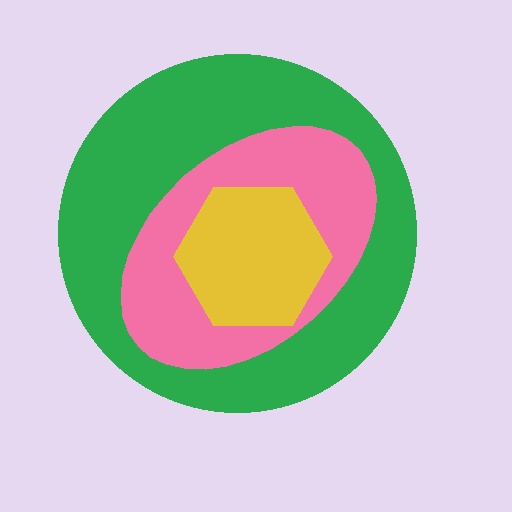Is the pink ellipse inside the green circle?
Yes.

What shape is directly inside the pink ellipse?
The yellow hexagon.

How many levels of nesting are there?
3.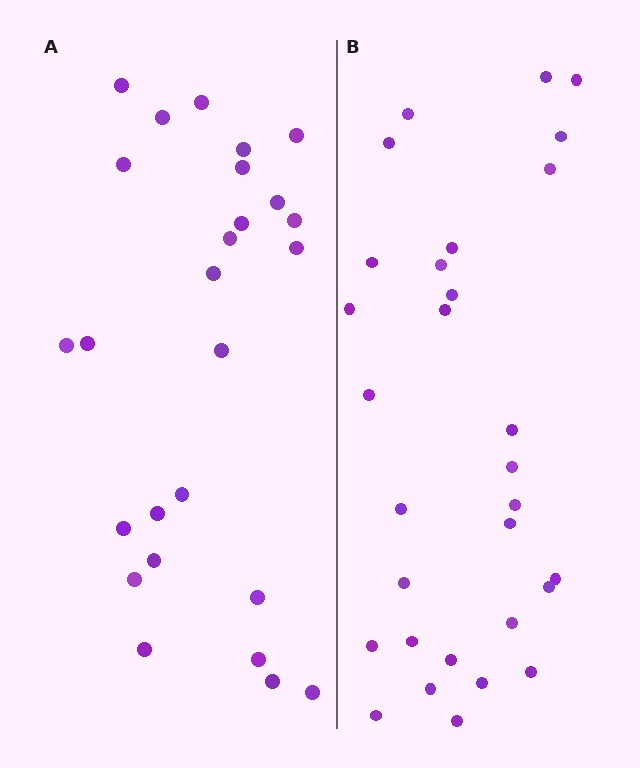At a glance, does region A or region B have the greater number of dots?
Region B (the right region) has more dots.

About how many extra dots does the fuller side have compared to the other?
Region B has about 4 more dots than region A.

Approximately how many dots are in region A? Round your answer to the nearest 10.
About 30 dots. (The exact count is 26, which rounds to 30.)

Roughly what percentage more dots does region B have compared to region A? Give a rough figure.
About 15% more.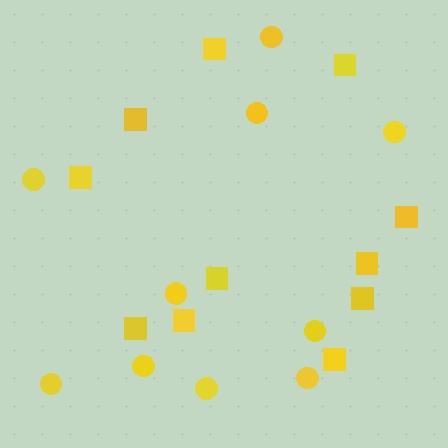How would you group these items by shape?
There are 2 groups: one group of squares (11) and one group of circles (10).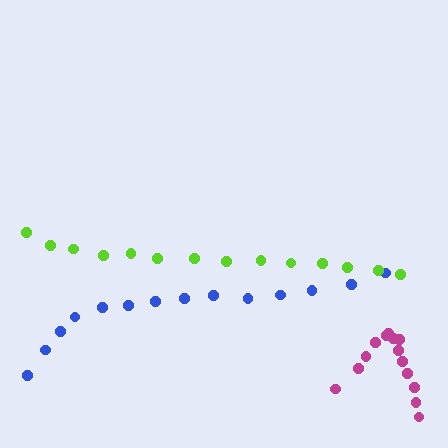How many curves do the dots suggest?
There are 3 distinct paths.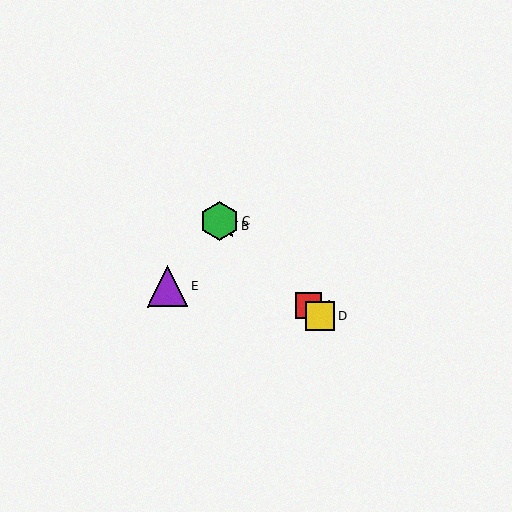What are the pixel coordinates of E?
Object E is at (168, 287).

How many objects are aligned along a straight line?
4 objects (A, B, C, D) are aligned along a straight line.